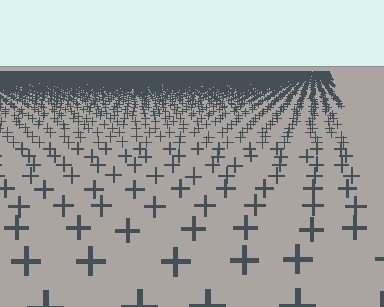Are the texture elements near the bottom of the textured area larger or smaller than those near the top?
Larger. Near the bottom, elements are closer to the viewer and appear at a bigger on-screen size.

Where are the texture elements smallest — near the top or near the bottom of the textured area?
Near the top.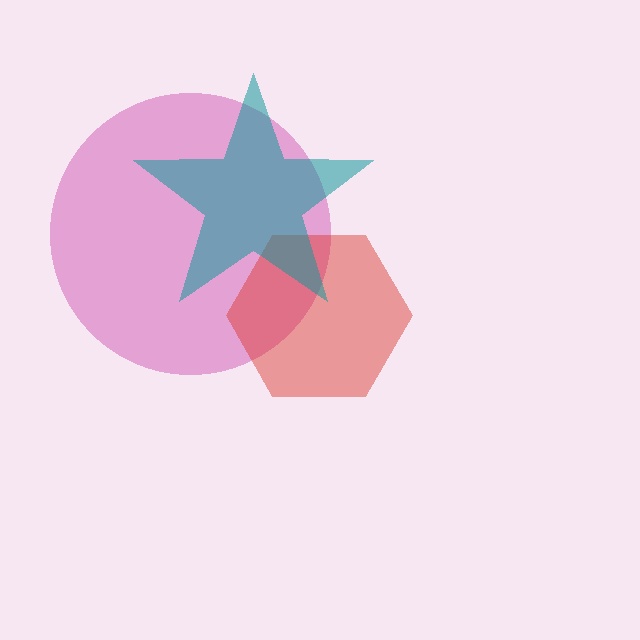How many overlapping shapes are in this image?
There are 3 overlapping shapes in the image.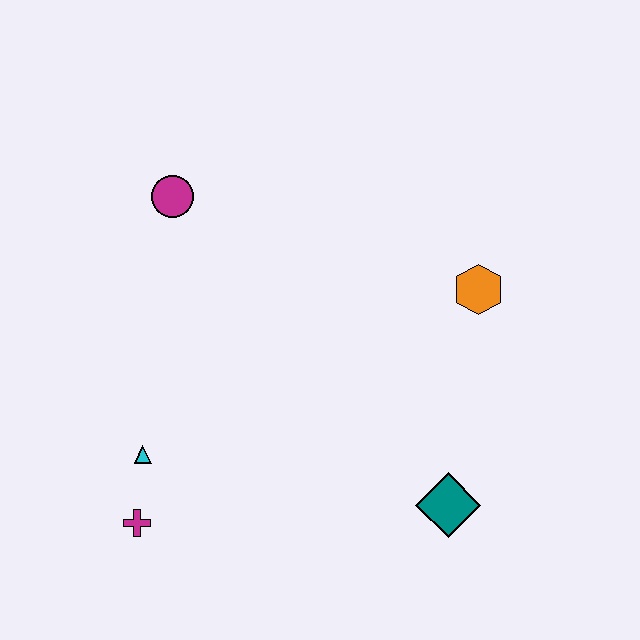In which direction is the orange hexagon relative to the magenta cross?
The orange hexagon is to the right of the magenta cross.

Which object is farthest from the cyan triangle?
The orange hexagon is farthest from the cyan triangle.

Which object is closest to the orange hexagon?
The teal diamond is closest to the orange hexagon.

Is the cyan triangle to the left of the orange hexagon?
Yes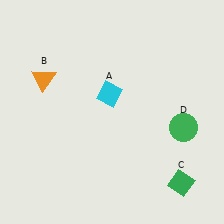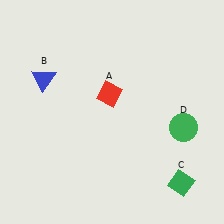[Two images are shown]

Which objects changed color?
A changed from cyan to red. B changed from orange to blue.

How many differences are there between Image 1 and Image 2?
There are 2 differences between the two images.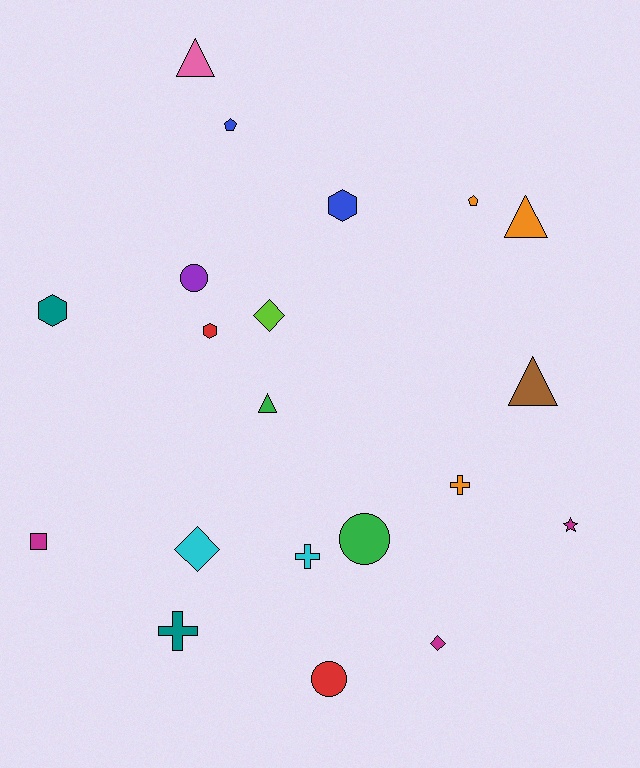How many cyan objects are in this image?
There are 2 cyan objects.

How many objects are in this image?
There are 20 objects.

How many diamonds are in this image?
There are 3 diamonds.